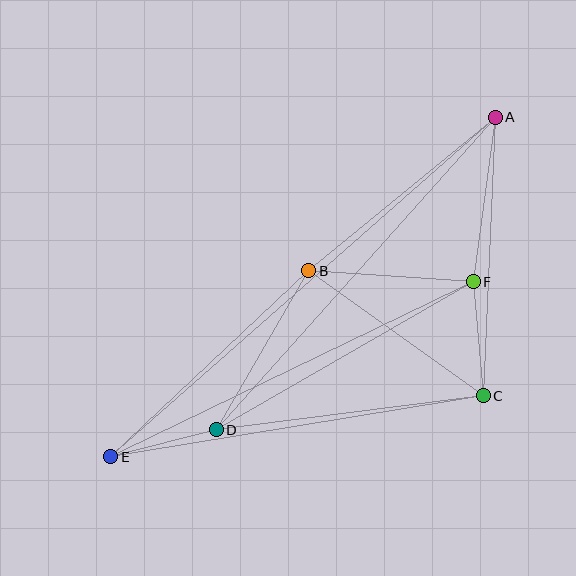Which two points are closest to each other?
Points D and E are closest to each other.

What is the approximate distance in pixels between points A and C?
The distance between A and C is approximately 279 pixels.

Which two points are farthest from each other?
Points A and E are farthest from each other.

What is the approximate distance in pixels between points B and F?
The distance between B and F is approximately 165 pixels.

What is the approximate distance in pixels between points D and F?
The distance between D and F is approximately 297 pixels.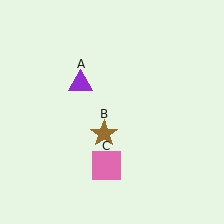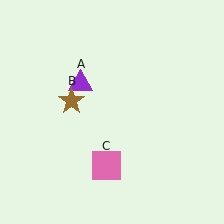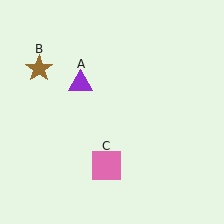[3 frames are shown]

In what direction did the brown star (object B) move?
The brown star (object B) moved up and to the left.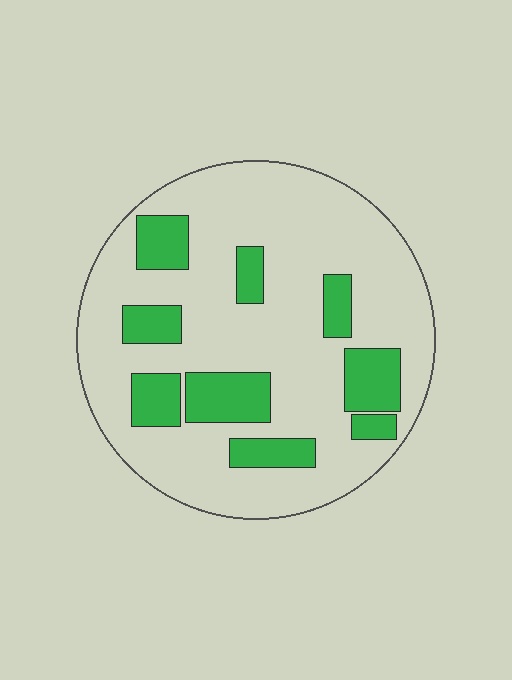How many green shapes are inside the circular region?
9.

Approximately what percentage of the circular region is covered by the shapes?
Approximately 25%.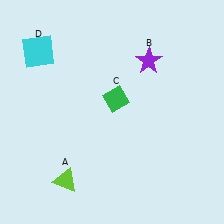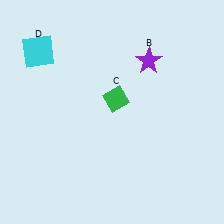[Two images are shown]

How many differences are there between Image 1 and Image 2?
There is 1 difference between the two images.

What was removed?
The lime triangle (A) was removed in Image 2.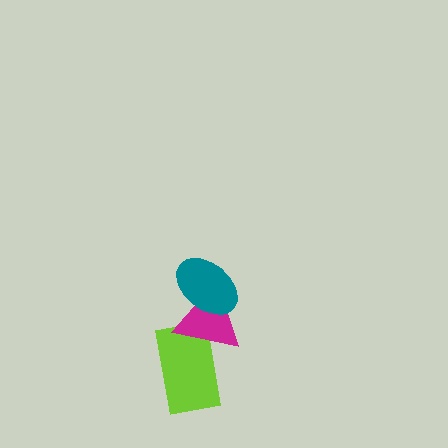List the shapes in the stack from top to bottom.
From top to bottom: the teal ellipse, the magenta triangle, the lime rectangle.